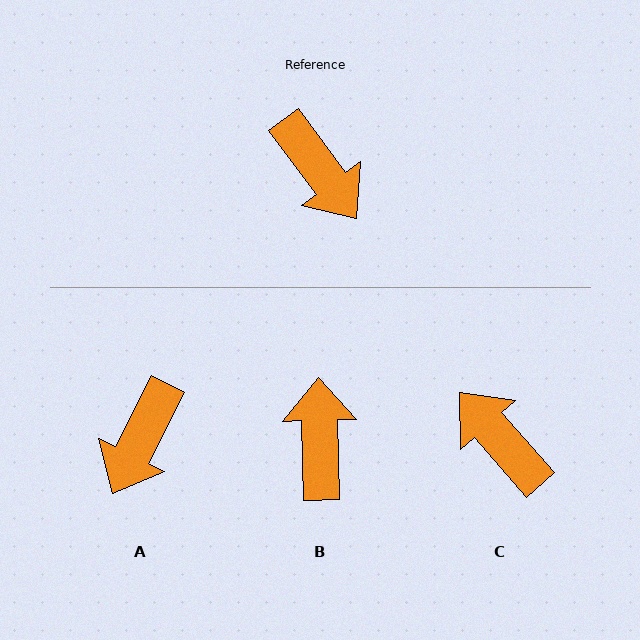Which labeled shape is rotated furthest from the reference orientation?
C, about 175 degrees away.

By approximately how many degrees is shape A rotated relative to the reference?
Approximately 63 degrees clockwise.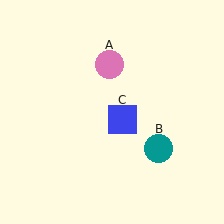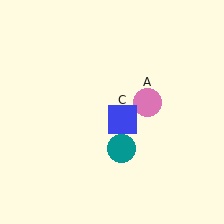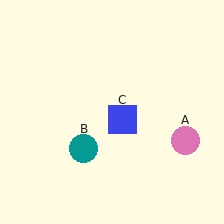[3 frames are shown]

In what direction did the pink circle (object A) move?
The pink circle (object A) moved down and to the right.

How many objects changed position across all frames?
2 objects changed position: pink circle (object A), teal circle (object B).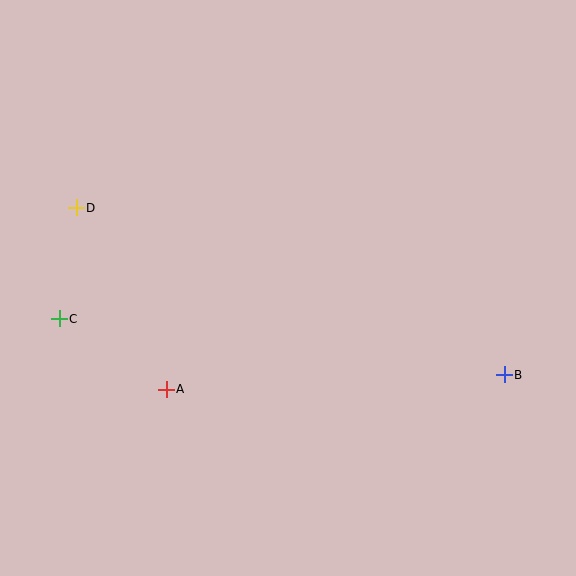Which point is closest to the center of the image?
Point A at (166, 389) is closest to the center.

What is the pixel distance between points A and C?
The distance between A and C is 128 pixels.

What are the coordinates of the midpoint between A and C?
The midpoint between A and C is at (113, 354).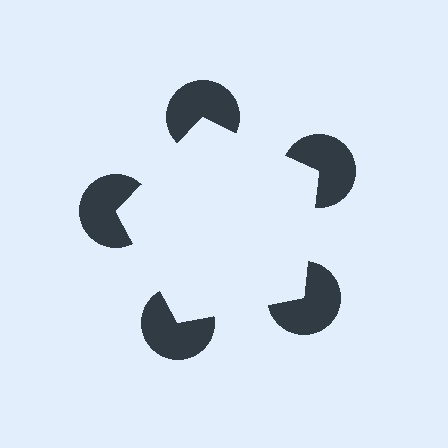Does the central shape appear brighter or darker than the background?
It typically appears slightly brighter than the background, even though no actual brightness change is drawn.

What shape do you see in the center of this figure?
An illusory pentagon — its edges are inferred from the aligned wedge cuts in the pac-man discs, not physically drawn.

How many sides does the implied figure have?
5 sides.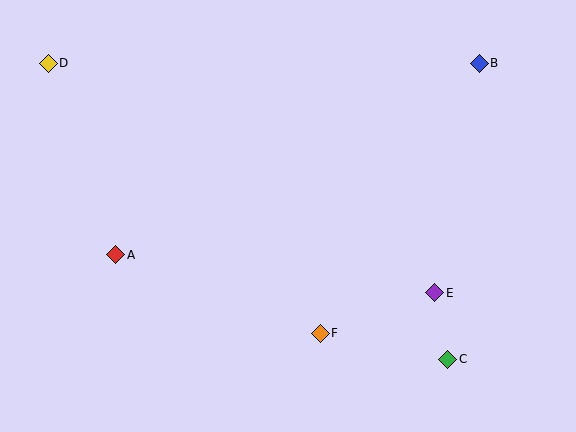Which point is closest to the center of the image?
Point F at (320, 333) is closest to the center.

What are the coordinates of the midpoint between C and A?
The midpoint between C and A is at (282, 307).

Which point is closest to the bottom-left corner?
Point A is closest to the bottom-left corner.